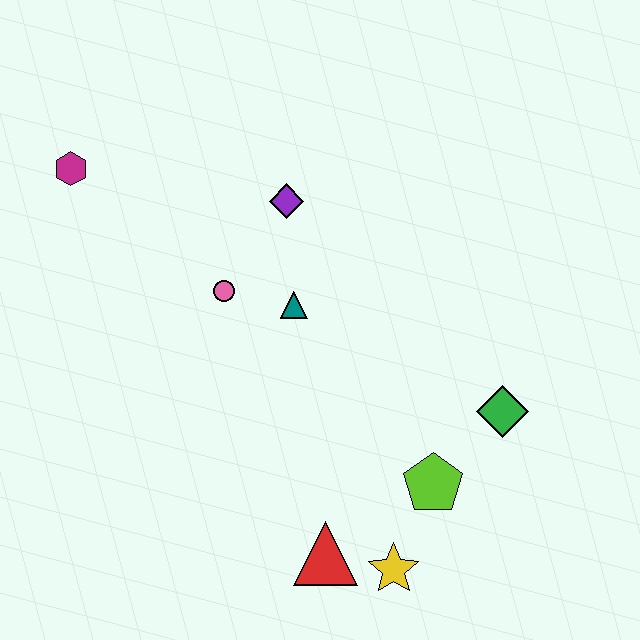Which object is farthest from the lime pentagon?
The magenta hexagon is farthest from the lime pentagon.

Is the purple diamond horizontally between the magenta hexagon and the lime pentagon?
Yes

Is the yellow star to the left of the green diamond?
Yes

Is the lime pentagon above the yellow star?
Yes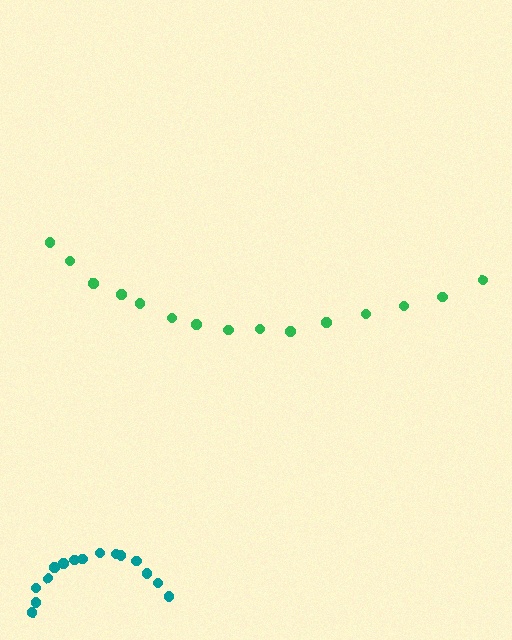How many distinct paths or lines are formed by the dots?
There are 2 distinct paths.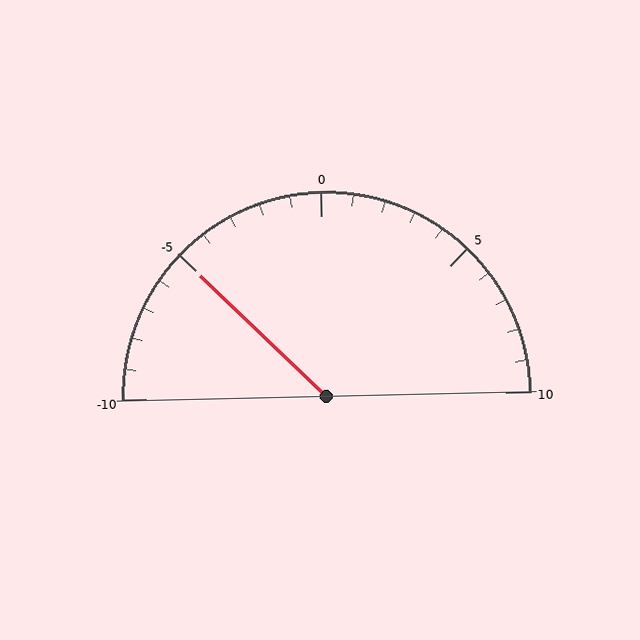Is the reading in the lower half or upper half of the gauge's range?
The reading is in the lower half of the range (-10 to 10).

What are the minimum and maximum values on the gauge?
The gauge ranges from -10 to 10.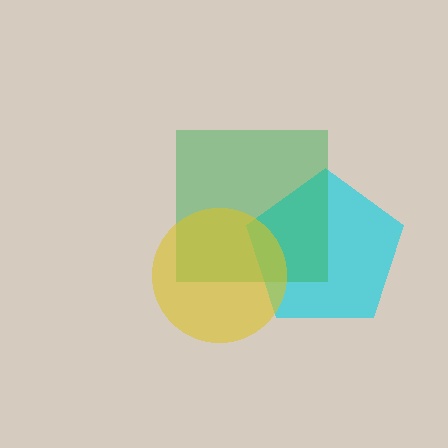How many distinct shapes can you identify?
There are 3 distinct shapes: a cyan pentagon, a green square, a yellow circle.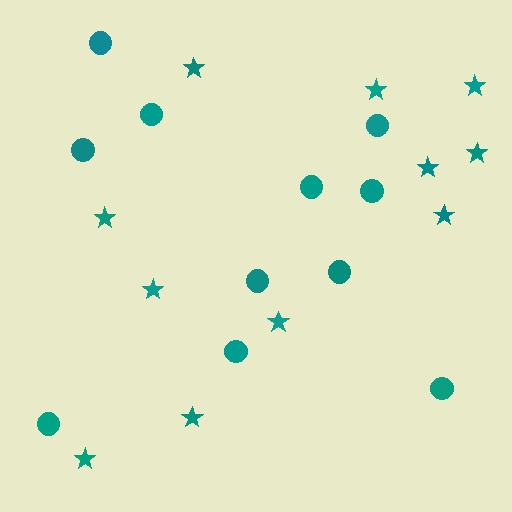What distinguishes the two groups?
There are 2 groups: one group of stars (11) and one group of circles (11).